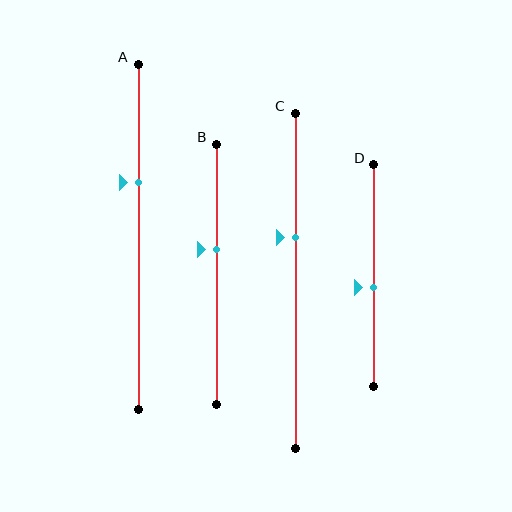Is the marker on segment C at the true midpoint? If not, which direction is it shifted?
No, the marker on segment C is shifted upward by about 13% of the segment length.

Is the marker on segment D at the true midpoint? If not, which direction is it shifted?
No, the marker on segment D is shifted downward by about 5% of the segment length.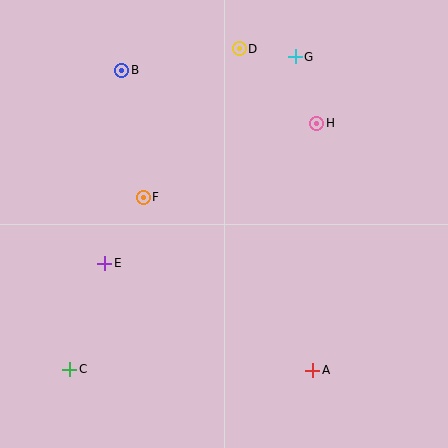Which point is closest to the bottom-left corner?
Point C is closest to the bottom-left corner.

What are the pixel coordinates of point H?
Point H is at (317, 123).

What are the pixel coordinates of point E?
Point E is at (105, 263).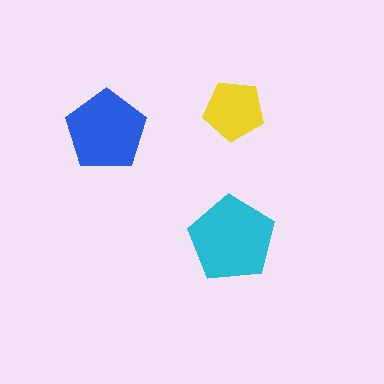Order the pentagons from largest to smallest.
the cyan one, the blue one, the yellow one.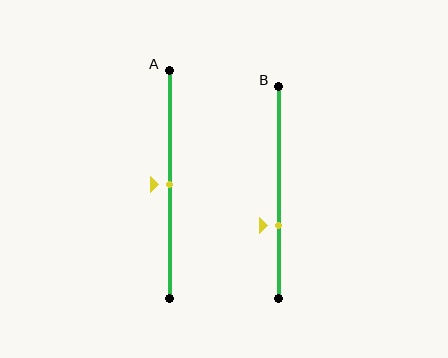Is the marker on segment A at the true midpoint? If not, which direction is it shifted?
Yes, the marker on segment A is at the true midpoint.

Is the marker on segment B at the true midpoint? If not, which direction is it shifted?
No, the marker on segment B is shifted downward by about 16% of the segment length.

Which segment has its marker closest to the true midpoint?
Segment A has its marker closest to the true midpoint.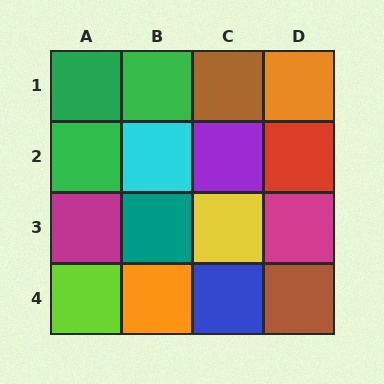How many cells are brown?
2 cells are brown.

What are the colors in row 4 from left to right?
Lime, orange, blue, brown.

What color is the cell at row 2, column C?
Purple.